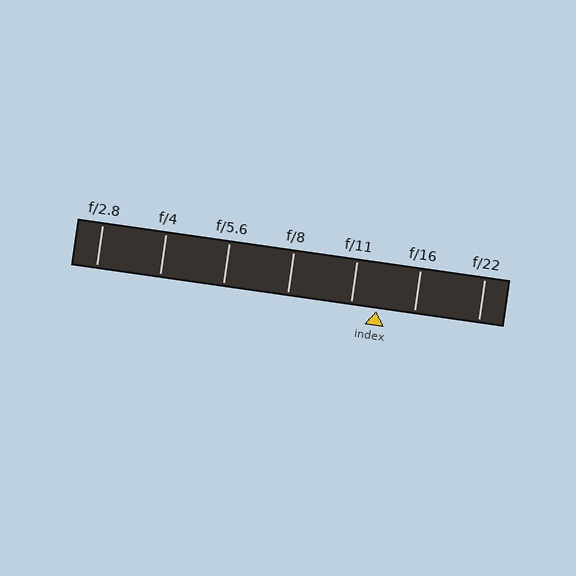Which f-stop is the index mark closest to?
The index mark is closest to f/11.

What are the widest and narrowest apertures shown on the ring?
The widest aperture shown is f/2.8 and the narrowest is f/22.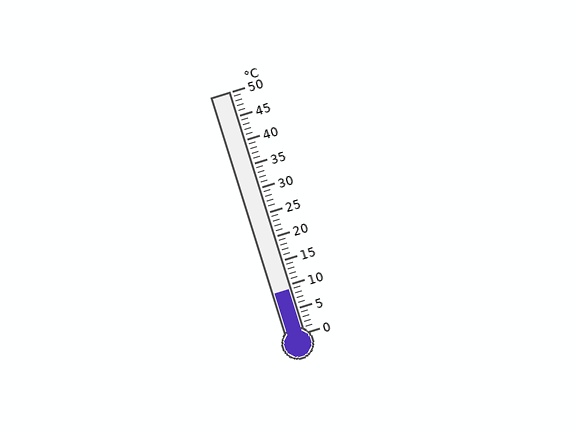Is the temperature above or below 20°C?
The temperature is below 20°C.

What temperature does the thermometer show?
The thermometer shows approximately 9°C.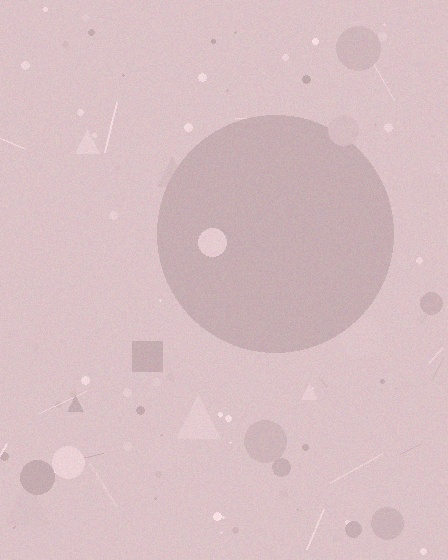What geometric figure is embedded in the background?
A circle is embedded in the background.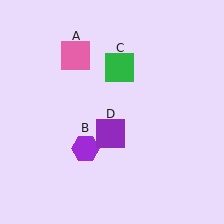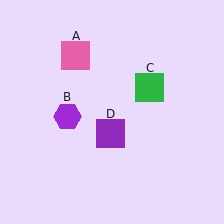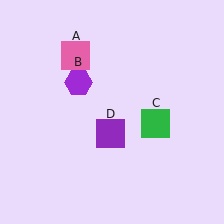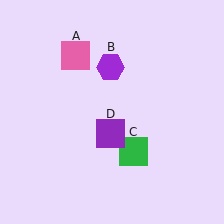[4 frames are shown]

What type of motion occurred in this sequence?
The purple hexagon (object B), green square (object C) rotated clockwise around the center of the scene.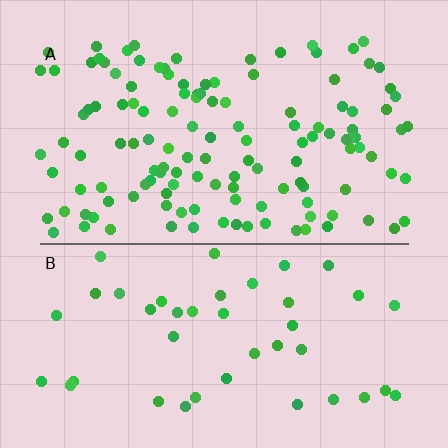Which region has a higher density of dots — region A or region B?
A (the top).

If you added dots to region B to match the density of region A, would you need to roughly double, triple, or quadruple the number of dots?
Approximately triple.